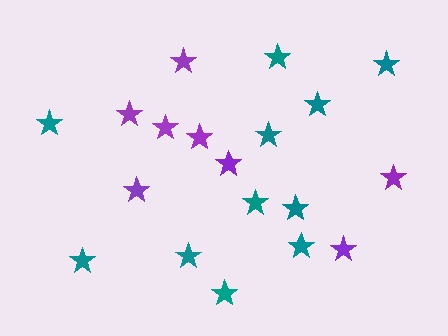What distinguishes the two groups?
There are 2 groups: one group of teal stars (11) and one group of purple stars (8).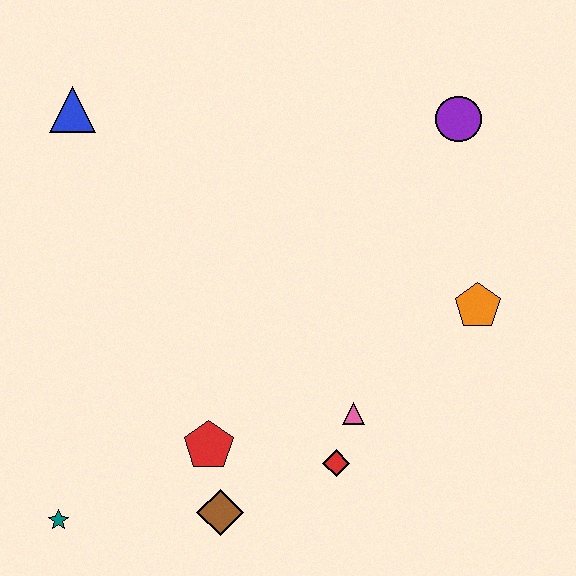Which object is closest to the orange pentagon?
The pink triangle is closest to the orange pentagon.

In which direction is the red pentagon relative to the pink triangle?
The red pentagon is to the left of the pink triangle.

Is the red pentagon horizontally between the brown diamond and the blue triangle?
Yes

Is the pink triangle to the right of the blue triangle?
Yes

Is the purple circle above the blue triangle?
No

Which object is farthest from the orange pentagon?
The teal star is farthest from the orange pentagon.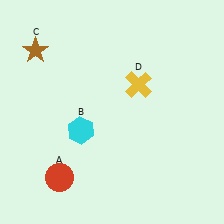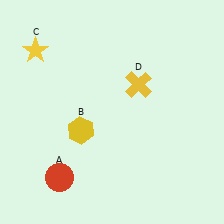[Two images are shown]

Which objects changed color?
B changed from cyan to yellow. C changed from brown to yellow.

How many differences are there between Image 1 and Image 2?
There are 2 differences between the two images.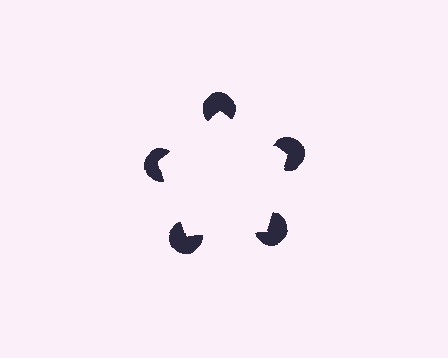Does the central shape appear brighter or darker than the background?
It typically appears slightly brighter than the background, even though no actual brightness change is drawn.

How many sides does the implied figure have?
5 sides.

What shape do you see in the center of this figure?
An illusory pentagon — its edges are inferred from the aligned wedge cuts in the pac-man discs, not physically drawn.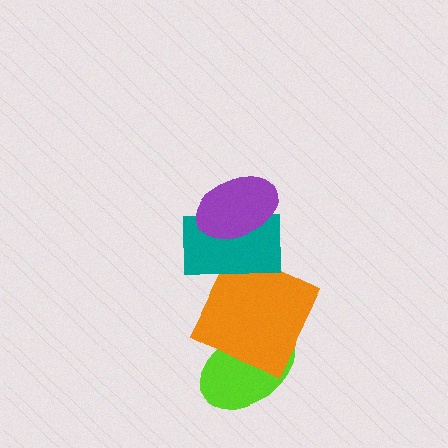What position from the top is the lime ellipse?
The lime ellipse is 4th from the top.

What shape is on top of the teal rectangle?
The purple ellipse is on top of the teal rectangle.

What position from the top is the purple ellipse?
The purple ellipse is 1st from the top.